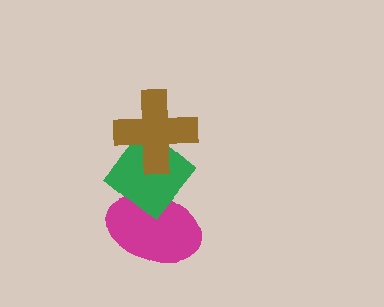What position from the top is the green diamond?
The green diamond is 2nd from the top.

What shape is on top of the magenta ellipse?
The green diamond is on top of the magenta ellipse.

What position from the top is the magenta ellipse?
The magenta ellipse is 3rd from the top.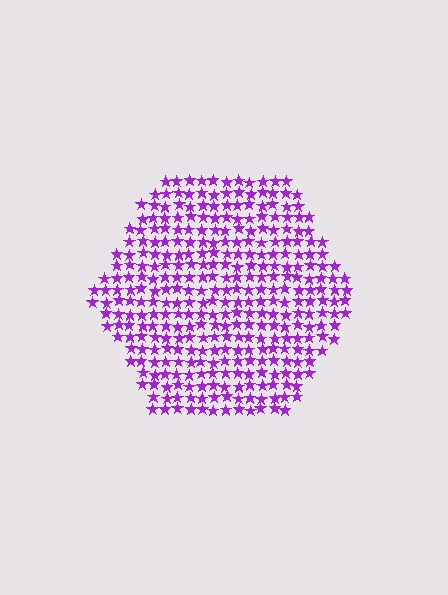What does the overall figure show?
The overall figure shows a hexagon.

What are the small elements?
The small elements are stars.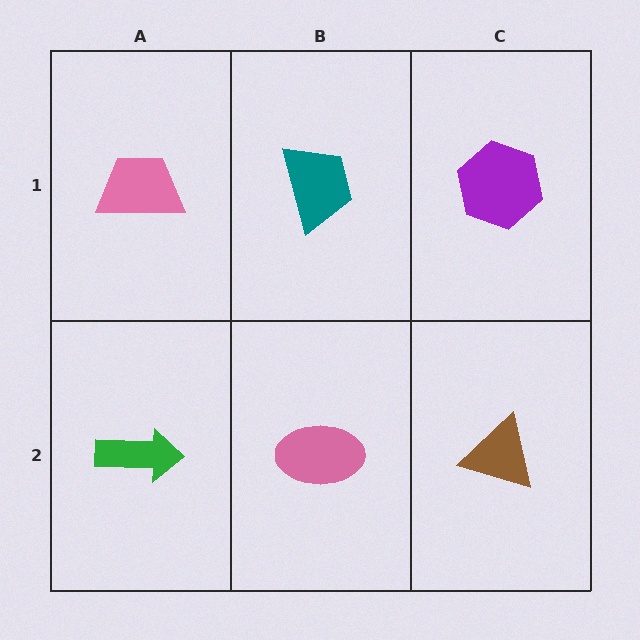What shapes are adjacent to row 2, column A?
A pink trapezoid (row 1, column A), a pink ellipse (row 2, column B).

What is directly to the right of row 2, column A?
A pink ellipse.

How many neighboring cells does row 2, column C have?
2.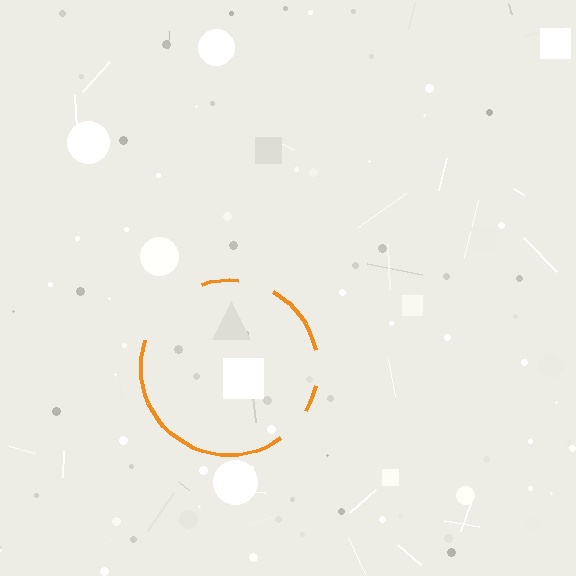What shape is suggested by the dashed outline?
The dashed outline suggests a circle.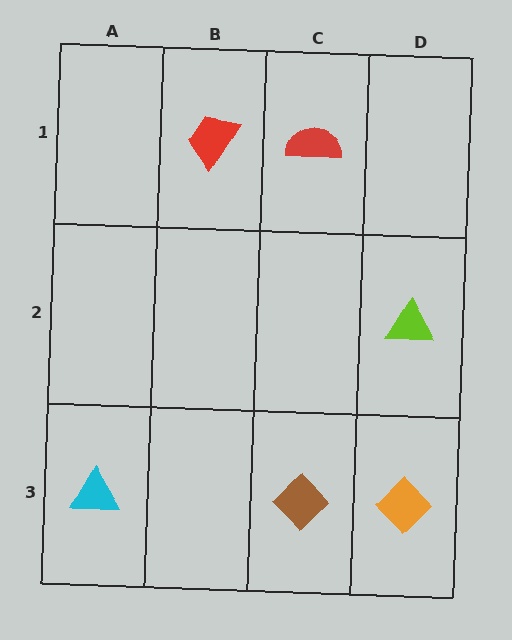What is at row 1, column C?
A red semicircle.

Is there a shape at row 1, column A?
No, that cell is empty.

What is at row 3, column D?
An orange diamond.